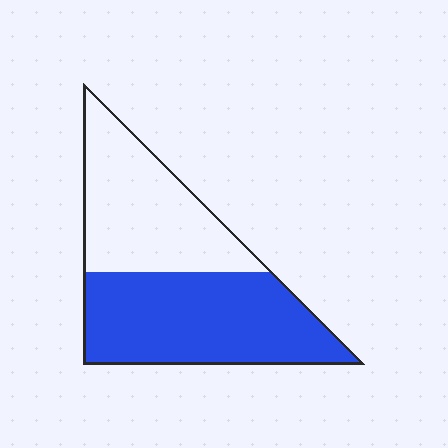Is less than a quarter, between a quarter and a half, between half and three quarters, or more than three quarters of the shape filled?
Between half and three quarters.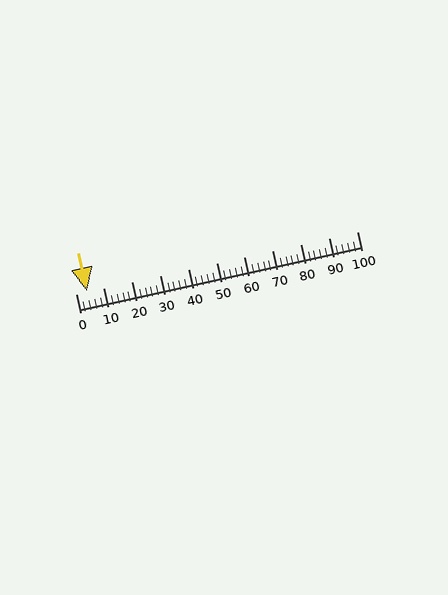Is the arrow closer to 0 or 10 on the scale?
The arrow is closer to 0.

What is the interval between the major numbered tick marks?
The major tick marks are spaced 10 units apart.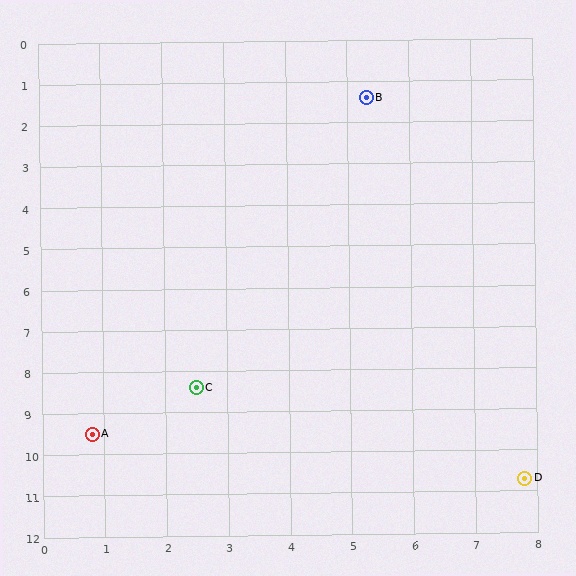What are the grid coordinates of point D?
Point D is at approximately (7.8, 10.7).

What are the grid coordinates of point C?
Point C is at approximately (2.5, 8.4).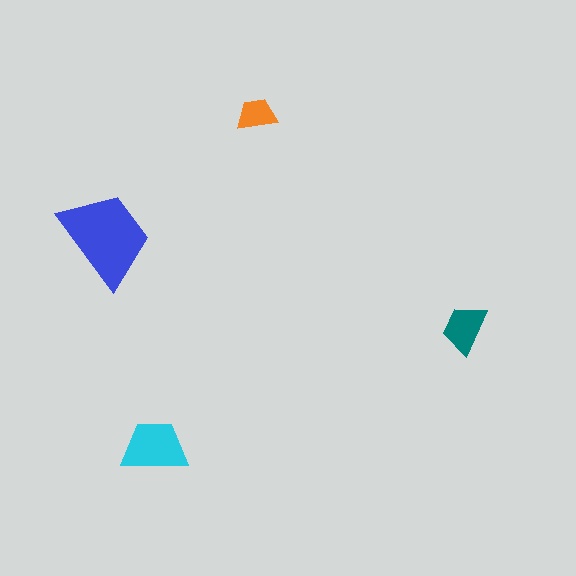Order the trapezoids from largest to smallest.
the blue one, the cyan one, the teal one, the orange one.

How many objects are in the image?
There are 4 objects in the image.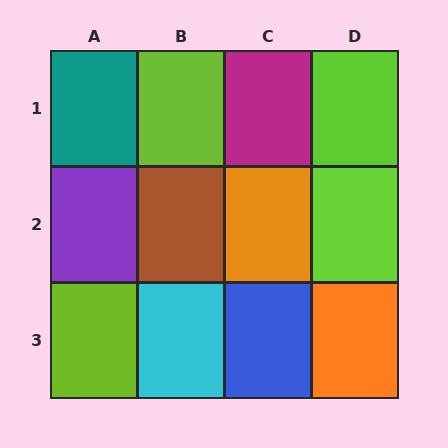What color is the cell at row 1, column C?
Magenta.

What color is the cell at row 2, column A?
Purple.